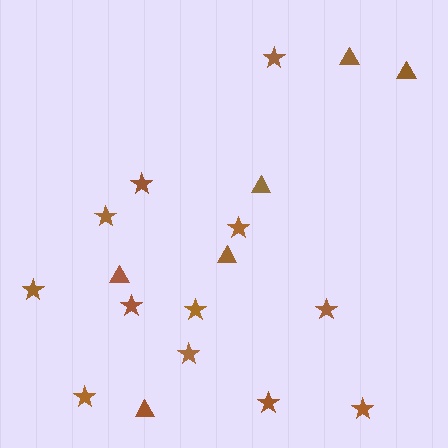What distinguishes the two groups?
There are 2 groups: one group of triangles (6) and one group of stars (12).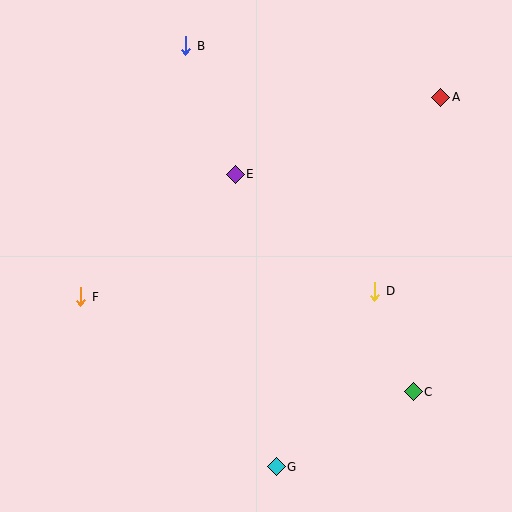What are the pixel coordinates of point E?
Point E is at (235, 174).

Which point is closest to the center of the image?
Point E at (235, 174) is closest to the center.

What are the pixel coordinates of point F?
Point F is at (81, 297).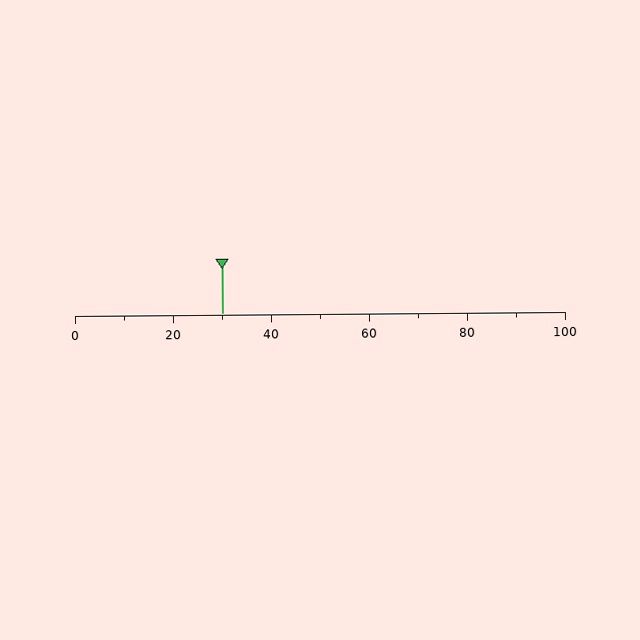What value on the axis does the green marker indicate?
The marker indicates approximately 30.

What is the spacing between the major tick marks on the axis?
The major ticks are spaced 20 apart.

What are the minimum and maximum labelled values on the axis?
The axis runs from 0 to 100.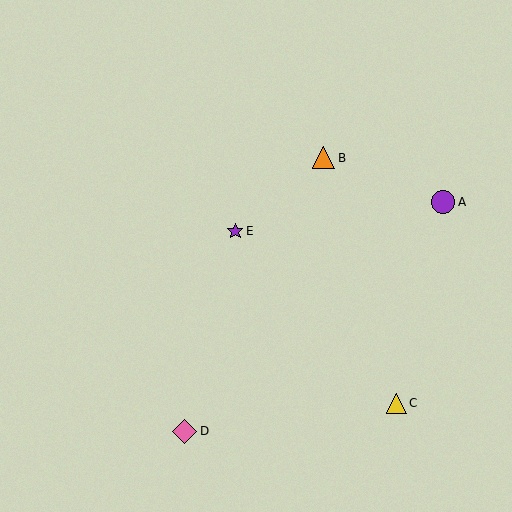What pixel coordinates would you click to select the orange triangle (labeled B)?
Click at (323, 158) to select the orange triangle B.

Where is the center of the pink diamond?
The center of the pink diamond is at (185, 431).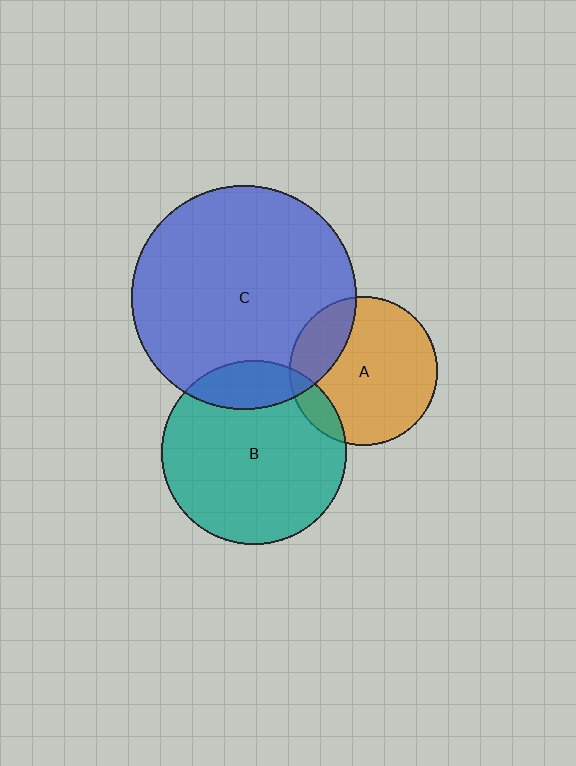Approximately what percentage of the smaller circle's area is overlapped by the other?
Approximately 20%.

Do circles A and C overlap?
Yes.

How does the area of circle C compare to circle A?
Approximately 2.3 times.